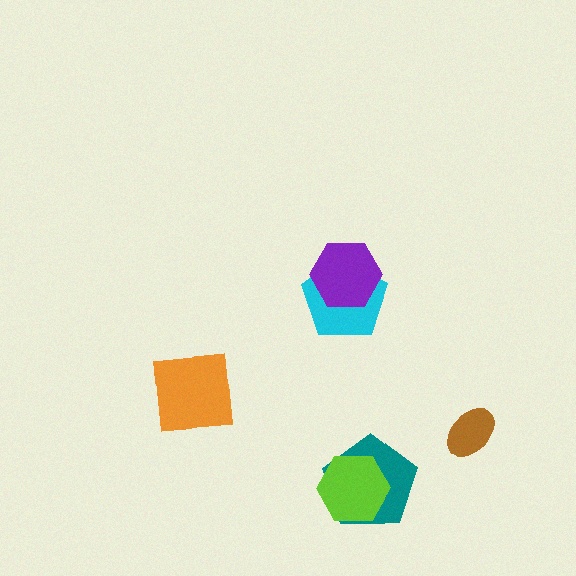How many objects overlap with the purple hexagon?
1 object overlaps with the purple hexagon.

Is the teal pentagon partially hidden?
Yes, it is partially covered by another shape.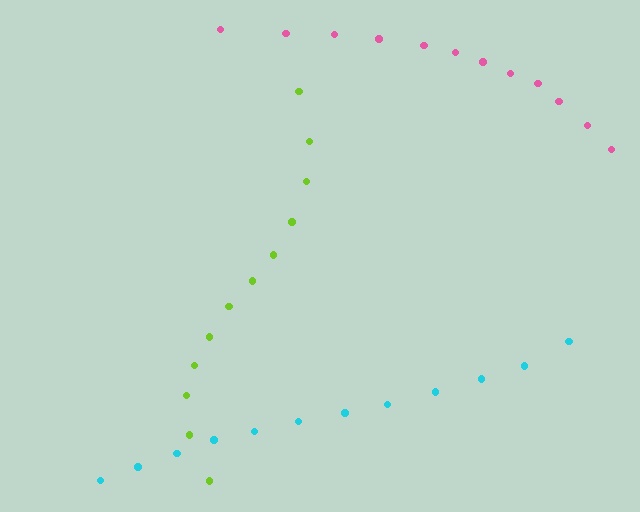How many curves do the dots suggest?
There are 3 distinct paths.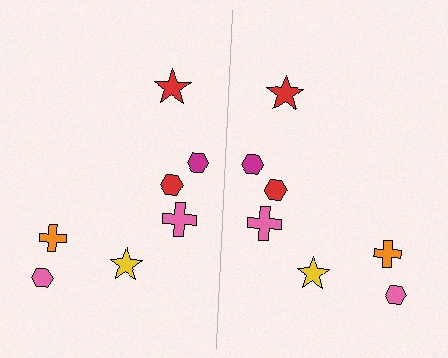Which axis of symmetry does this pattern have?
The pattern has a vertical axis of symmetry running through the center of the image.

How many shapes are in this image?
There are 14 shapes in this image.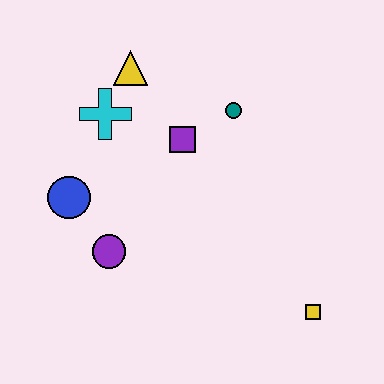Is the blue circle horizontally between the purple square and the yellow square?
No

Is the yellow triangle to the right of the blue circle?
Yes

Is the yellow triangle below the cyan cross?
No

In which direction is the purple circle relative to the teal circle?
The purple circle is below the teal circle.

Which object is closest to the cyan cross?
The yellow triangle is closest to the cyan cross.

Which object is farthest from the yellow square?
The yellow triangle is farthest from the yellow square.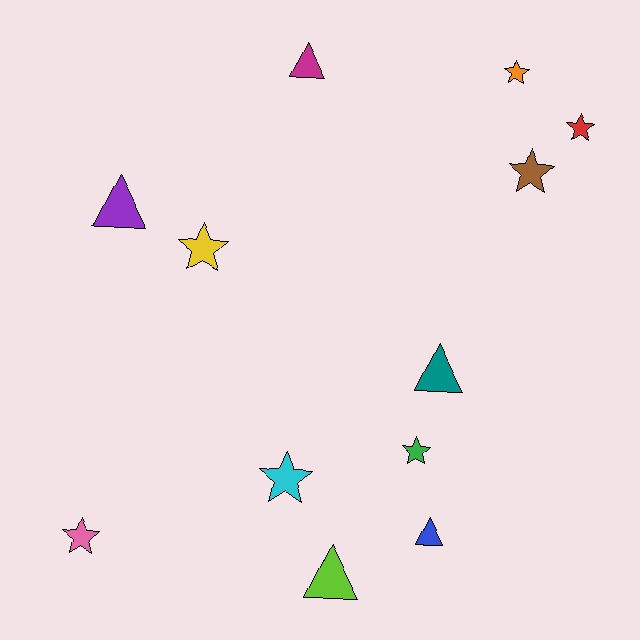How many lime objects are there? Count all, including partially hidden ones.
There is 1 lime object.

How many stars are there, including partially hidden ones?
There are 7 stars.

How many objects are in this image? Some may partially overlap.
There are 12 objects.